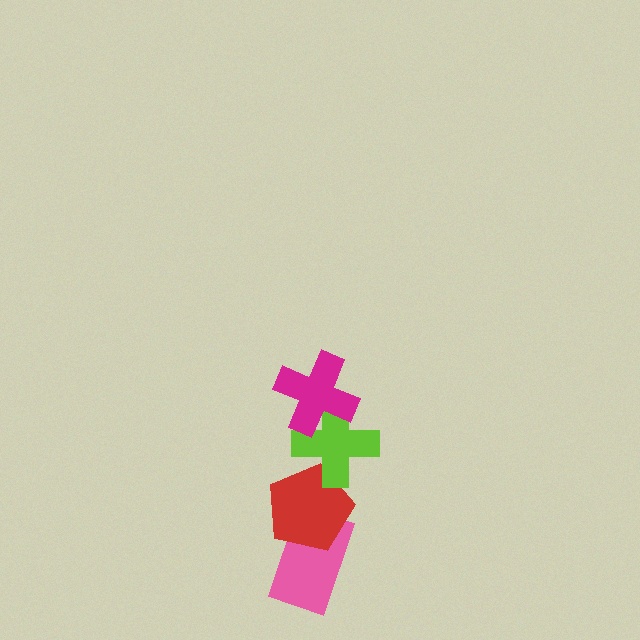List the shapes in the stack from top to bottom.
From top to bottom: the magenta cross, the lime cross, the red pentagon, the pink rectangle.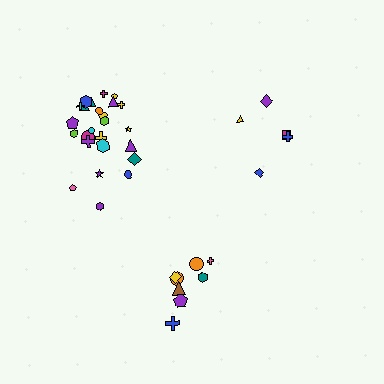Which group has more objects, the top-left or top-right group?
The top-left group.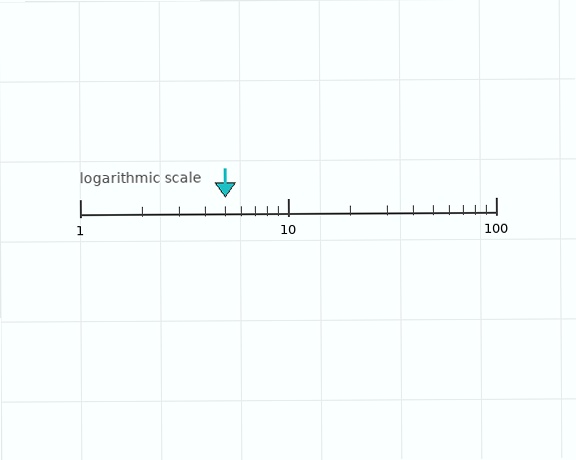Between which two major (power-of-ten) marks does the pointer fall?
The pointer is between 1 and 10.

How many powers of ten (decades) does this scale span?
The scale spans 2 decades, from 1 to 100.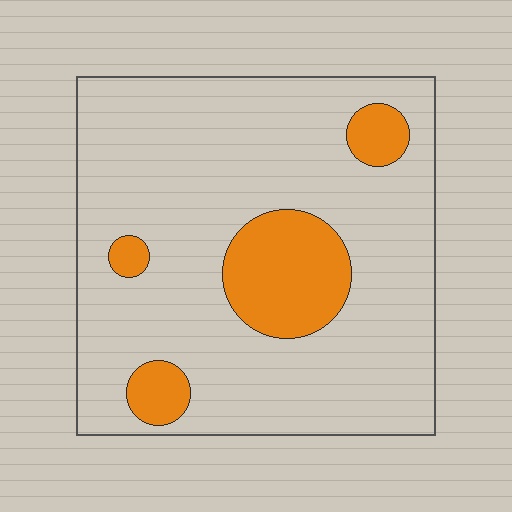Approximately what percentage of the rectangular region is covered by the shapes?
Approximately 15%.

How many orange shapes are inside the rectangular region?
4.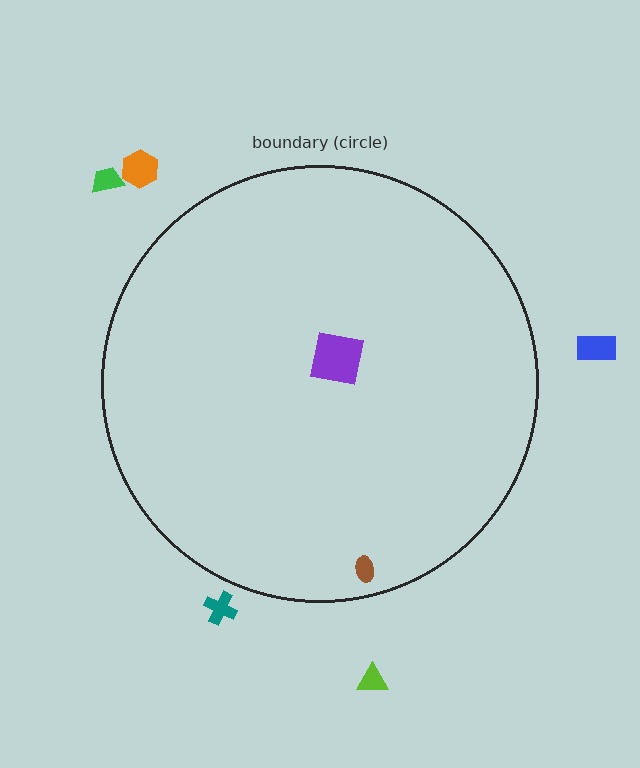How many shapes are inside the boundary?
2 inside, 5 outside.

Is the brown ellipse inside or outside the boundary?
Inside.